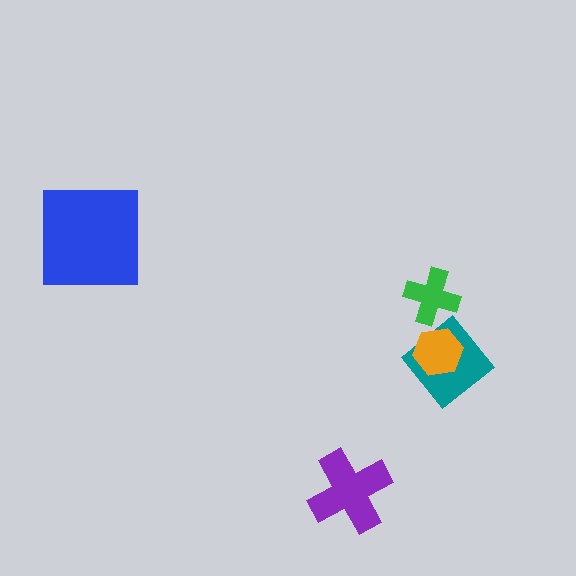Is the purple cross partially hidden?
No, no other shape covers it.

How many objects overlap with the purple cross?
0 objects overlap with the purple cross.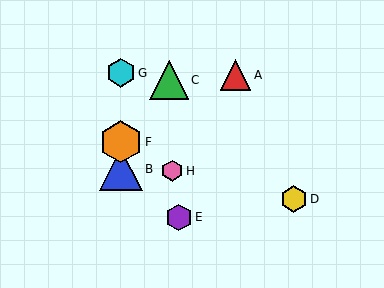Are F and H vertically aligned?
No, F is at x≈121 and H is at x≈172.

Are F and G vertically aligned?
Yes, both are at x≈121.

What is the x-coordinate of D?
Object D is at x≈294.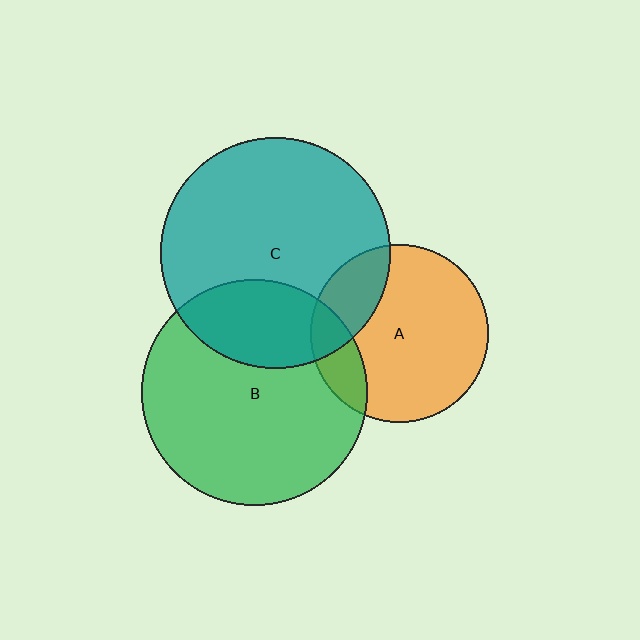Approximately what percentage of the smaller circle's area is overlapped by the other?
Approximately 15%.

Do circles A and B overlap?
Yes.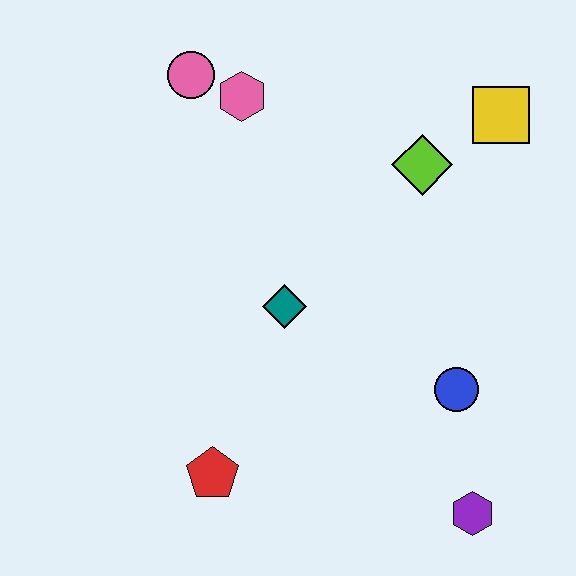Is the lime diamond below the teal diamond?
No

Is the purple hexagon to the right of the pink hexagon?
Yes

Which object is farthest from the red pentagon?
The yellow square is farthest from the red pentagon.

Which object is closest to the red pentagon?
The teal diamond is closest to the red pentagon.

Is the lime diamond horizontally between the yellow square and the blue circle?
No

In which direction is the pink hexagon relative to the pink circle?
The pink hexagon is to the right of the pink circle.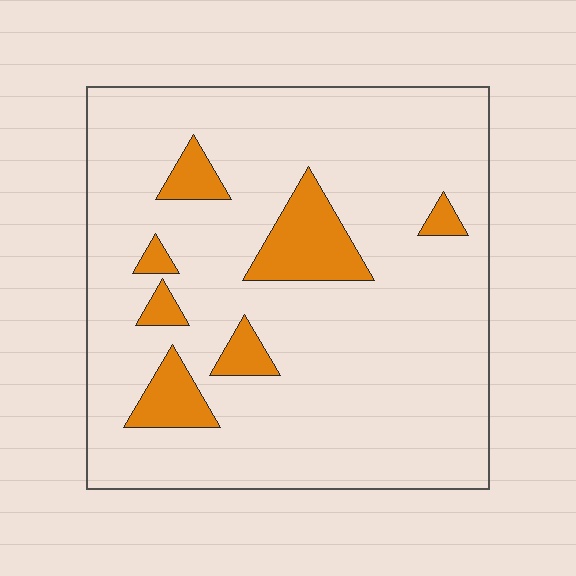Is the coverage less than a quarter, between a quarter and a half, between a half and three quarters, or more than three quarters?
Less than a quarter.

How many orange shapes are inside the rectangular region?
7.